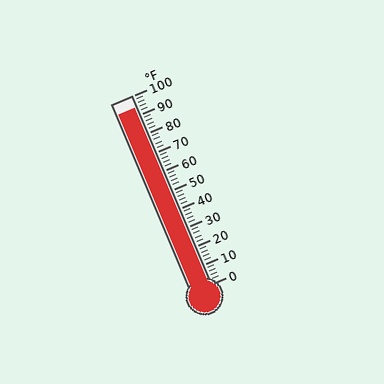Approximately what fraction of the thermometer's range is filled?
The thermometer is filled to approximately 95% of its range.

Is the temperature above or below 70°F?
The temperature is above 70°F.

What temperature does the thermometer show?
The thermometer shows approximately 94°F.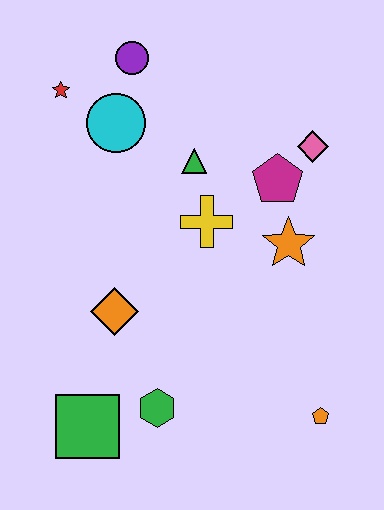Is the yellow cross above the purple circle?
No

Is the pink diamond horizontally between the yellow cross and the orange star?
No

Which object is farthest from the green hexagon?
The purple circle is farthest from the green hexagon.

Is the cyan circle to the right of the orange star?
No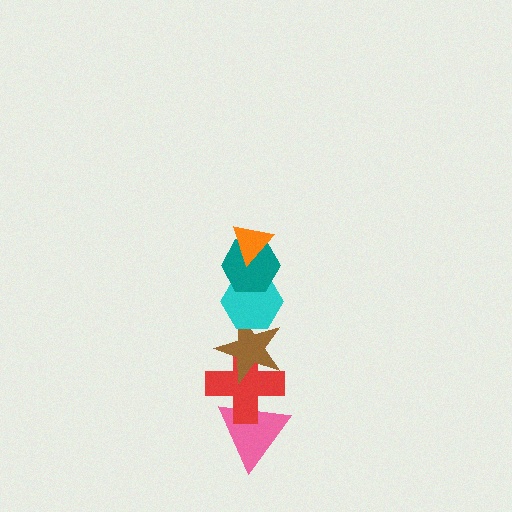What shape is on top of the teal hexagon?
The orange triangle is on top of the teal hexagon.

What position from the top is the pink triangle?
The pink triangle is 6th from the top.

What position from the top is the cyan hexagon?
The cyan hexagon is 3rd from the top.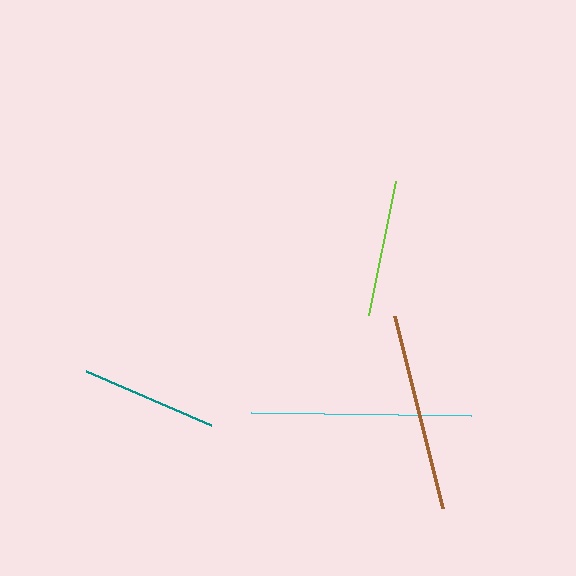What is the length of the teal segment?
The teal segment is approximately 136 pixels long.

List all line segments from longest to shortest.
From longest to shortest: cyan, brown, lime, teal.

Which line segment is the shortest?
The teal line is the shortest at approximately 136 pixels.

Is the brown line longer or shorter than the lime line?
The brown line is longer than the lime line.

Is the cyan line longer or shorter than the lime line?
The cyan line is longer than the lime line.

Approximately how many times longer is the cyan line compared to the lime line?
The cyan line is approximately 1.6 times the length of the lime line.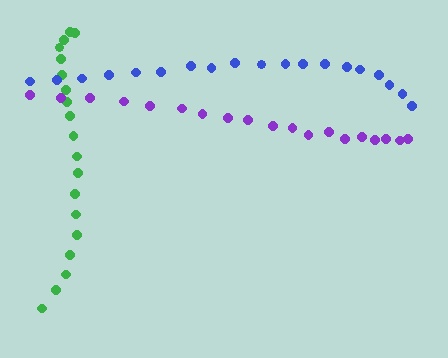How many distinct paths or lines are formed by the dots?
There are 3 distinct paths.